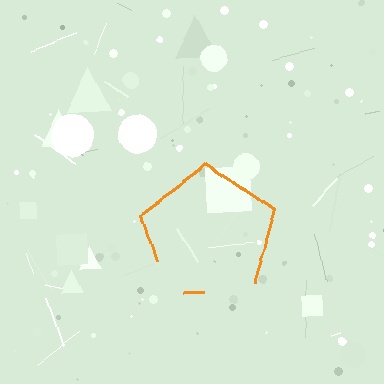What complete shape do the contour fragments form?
The contour fragments form a pentagon.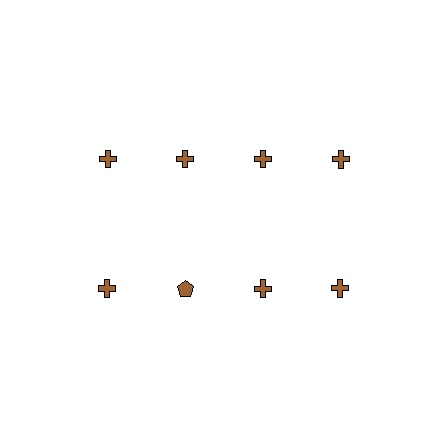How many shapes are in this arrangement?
There are 8 shapes arranged in a grid pattern.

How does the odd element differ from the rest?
It has a different shape: pentagon instead of cross.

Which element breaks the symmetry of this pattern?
The brown pentagon in the second row, second from left column breaks the symmetry. All other shapes are brown crosses.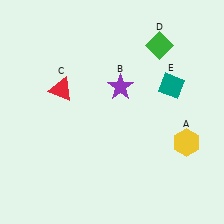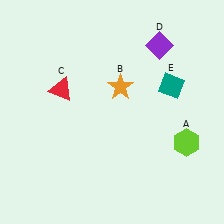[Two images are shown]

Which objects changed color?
A changed from yellow to lime. B changed from purple to orange. D changed from green to purple.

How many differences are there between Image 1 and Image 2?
There are 3 differences between the two images.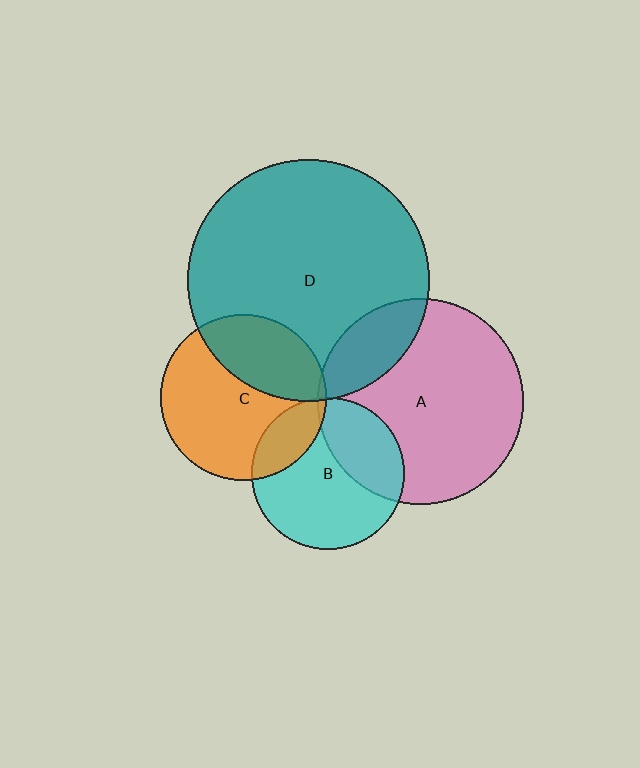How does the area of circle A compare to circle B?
Approximately 1.8 times.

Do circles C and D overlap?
Yes.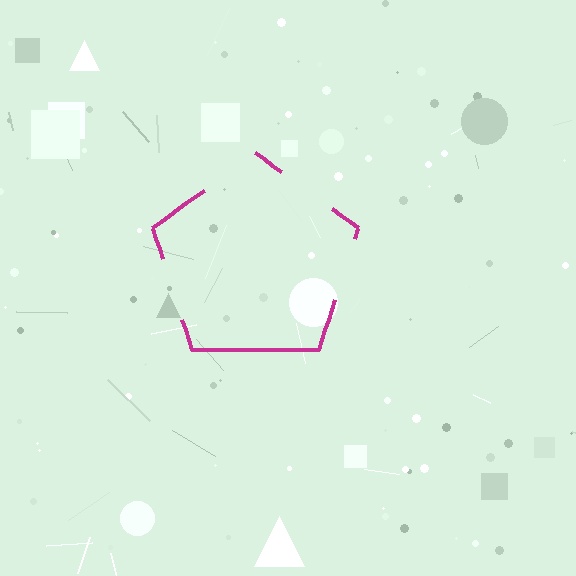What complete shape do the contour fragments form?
The contour fragments form a pentagon.